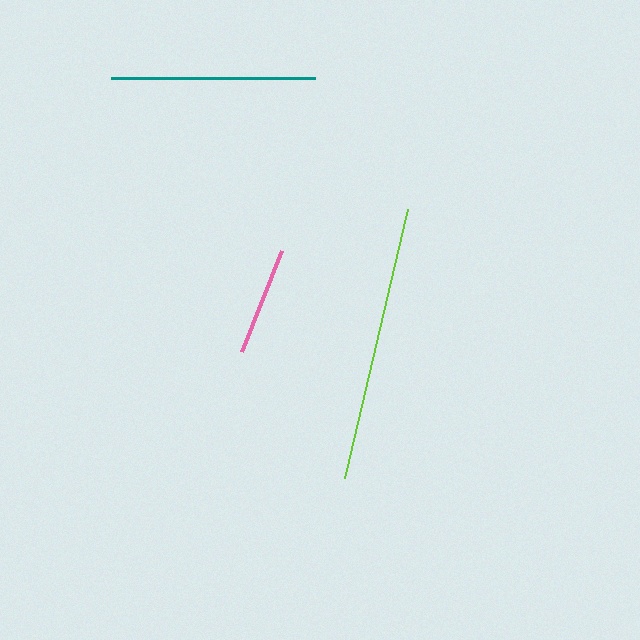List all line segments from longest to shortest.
From longest to shortest: lime, teal, pink.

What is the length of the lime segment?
The lime segment is approximately 276 pixels long.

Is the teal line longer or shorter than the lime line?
The lime line is longer than the teal line.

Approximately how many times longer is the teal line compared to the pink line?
The teal line is approximately 1.9 times the length of the pink line.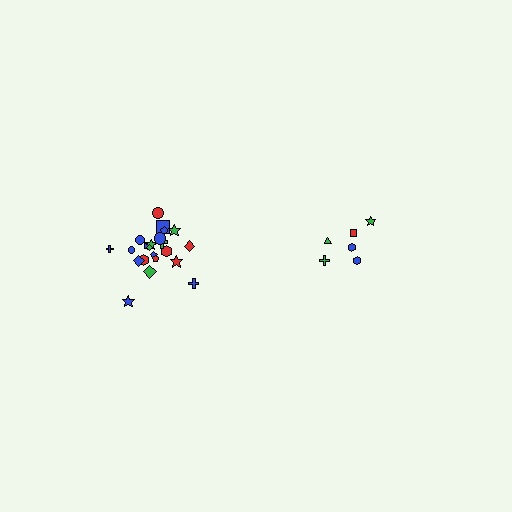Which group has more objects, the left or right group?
The left group.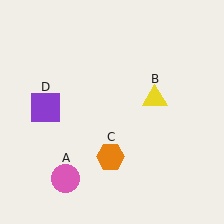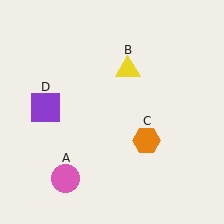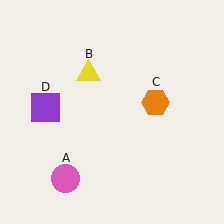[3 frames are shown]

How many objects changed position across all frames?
2 objects changed position: yellow triangle (object B), orange hexagon (object C).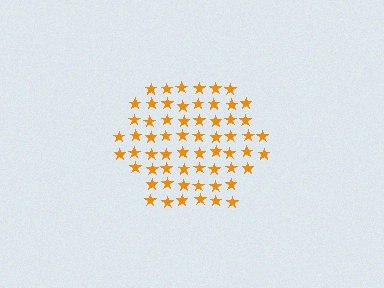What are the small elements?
The small elements are stars.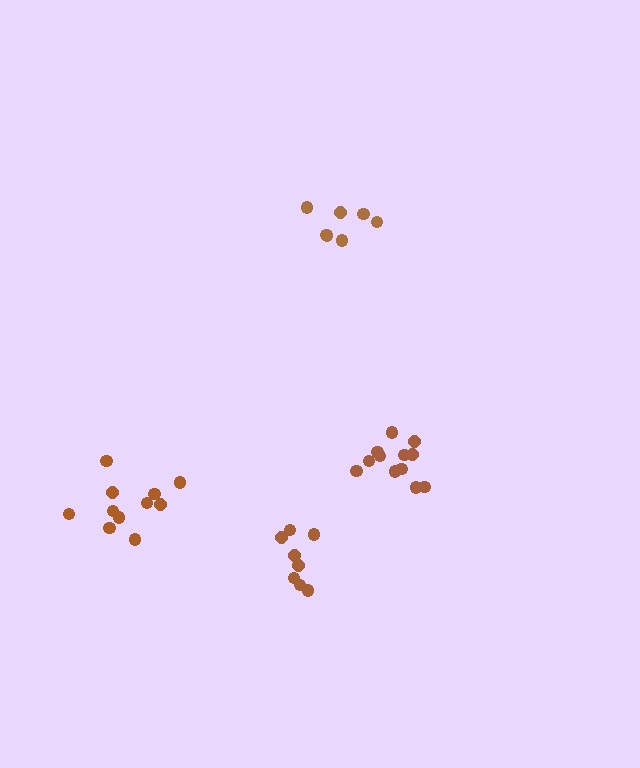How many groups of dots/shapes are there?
There are 4 groups.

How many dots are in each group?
Group 1: 12 dots, Group 2: 8 dots, Group 3: 11 dots, Group 4: 7 dots (38 total).